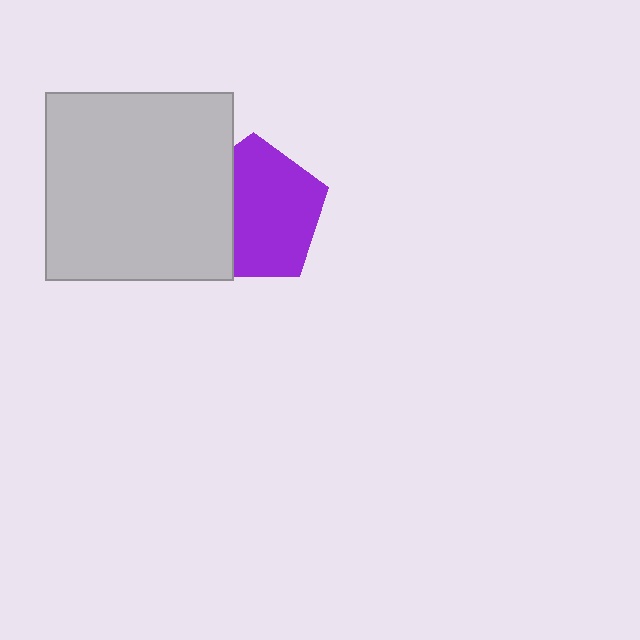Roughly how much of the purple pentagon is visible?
Most of it is visible (roughly 68%).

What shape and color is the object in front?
The object in front is a light gray square.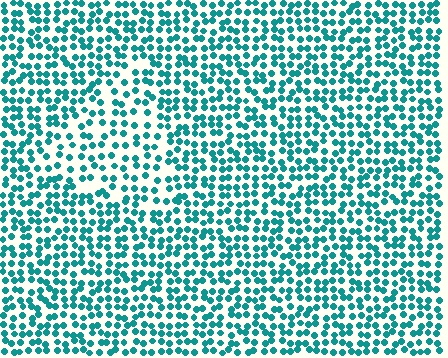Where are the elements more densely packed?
The elements are more densely packed outside the triangle boundary.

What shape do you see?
I see a triangle.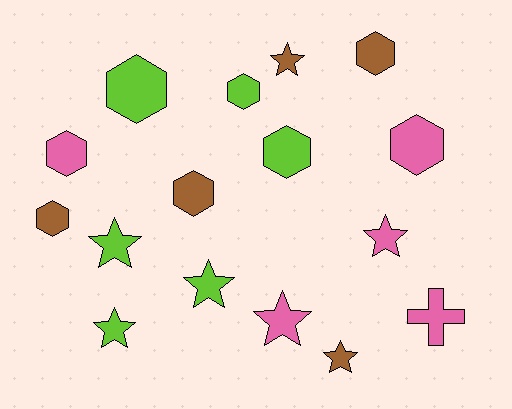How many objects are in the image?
There are 16 objects.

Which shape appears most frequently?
Hexagon, with 8 objects.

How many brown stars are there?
There are 2 brown stars.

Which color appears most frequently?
Lime, with 6 objects.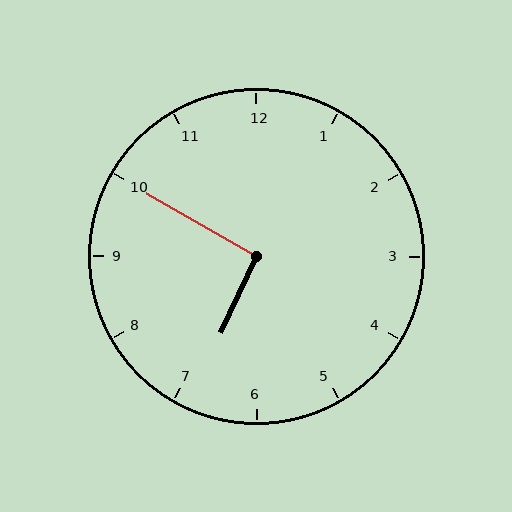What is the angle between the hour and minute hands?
Approximately 95 degrees.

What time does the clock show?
6:50.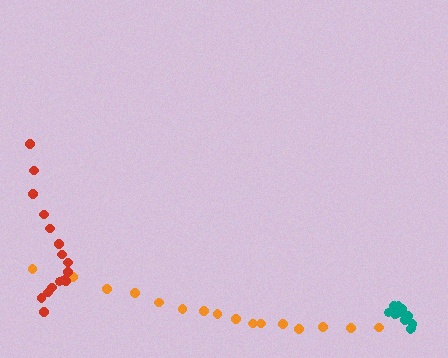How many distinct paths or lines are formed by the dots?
There are 3 distinct paths.